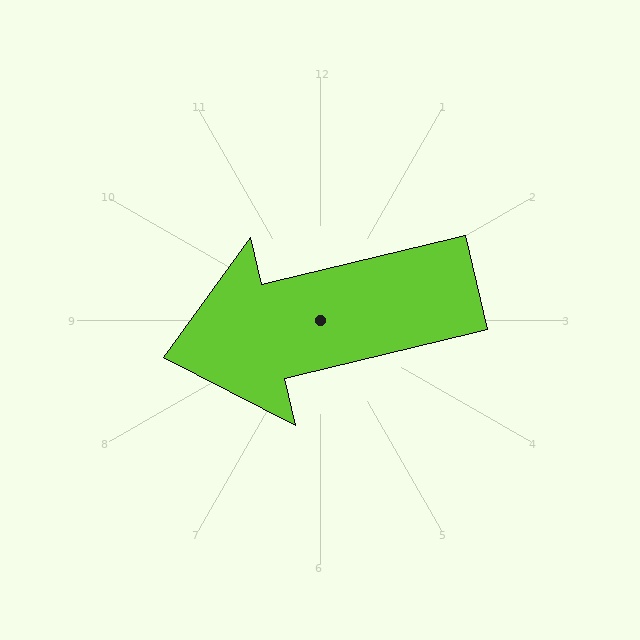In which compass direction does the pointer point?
West.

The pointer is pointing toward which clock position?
Roughly 9 o'clock.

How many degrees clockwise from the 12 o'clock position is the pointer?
Approximately 257 degrees.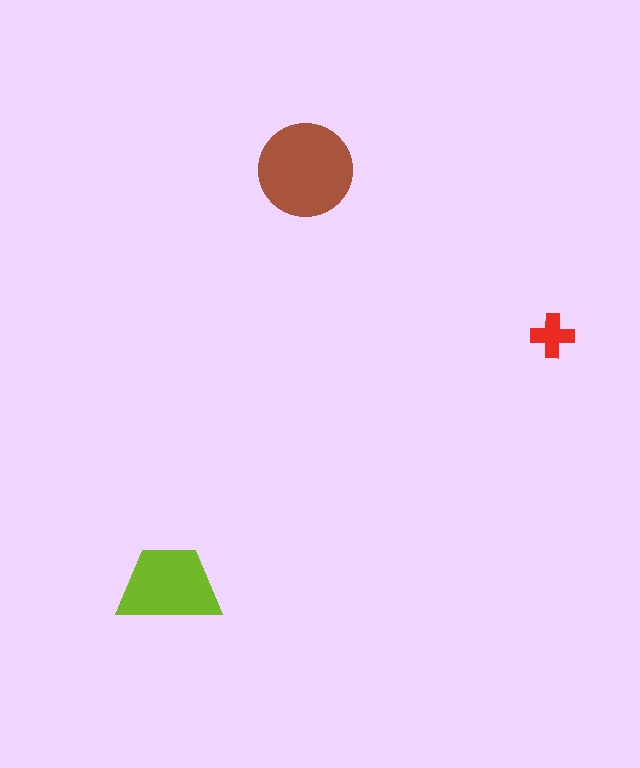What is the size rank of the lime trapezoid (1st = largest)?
2nd.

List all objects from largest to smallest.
The brown circle, the lime trapezoid, the red cross.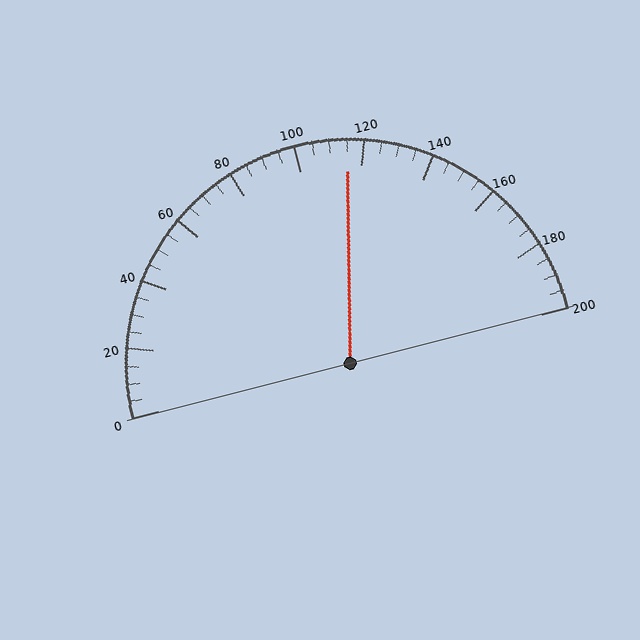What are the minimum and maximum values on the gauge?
The gauge ranges from 0 to 200.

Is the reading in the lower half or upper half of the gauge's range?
The reading is in the upper half of the range (0 to 200).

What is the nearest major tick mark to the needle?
The nearest major tick mark is 120.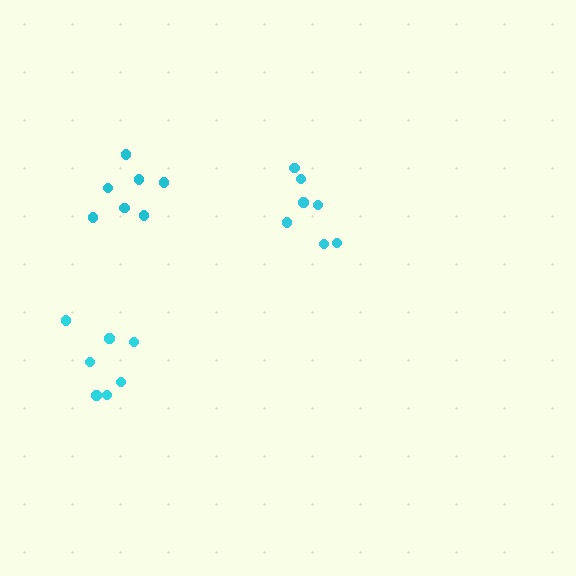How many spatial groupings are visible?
There are 3 spatial groupings.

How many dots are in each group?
Group 1: 7 dots, Group 2: 7 dots, Group 3: 7 dots (21 total).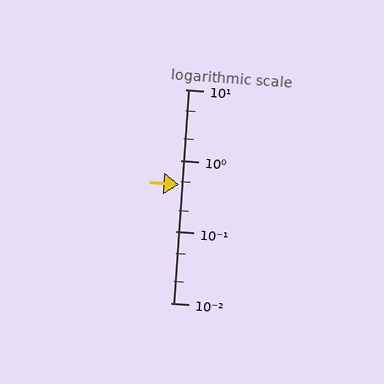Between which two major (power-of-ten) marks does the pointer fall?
The pointer is between 0.1 and 1.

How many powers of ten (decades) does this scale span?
The scale spans 3 decades, from 0.01 to 10.